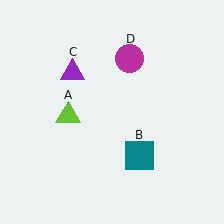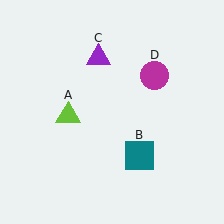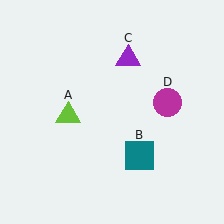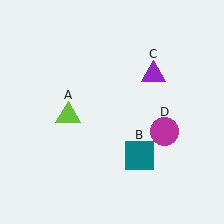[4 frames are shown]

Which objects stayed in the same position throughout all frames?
Lime triangle (object A) and teal square (object B) remained stationary.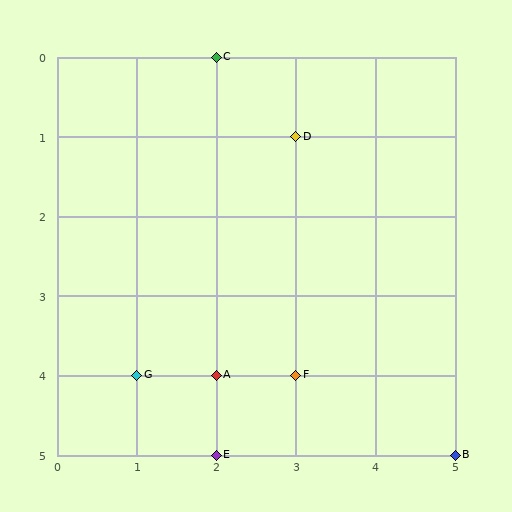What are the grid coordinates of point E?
Point E is at grid coordinates (2, 5).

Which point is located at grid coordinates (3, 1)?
Point D is at (3, 1).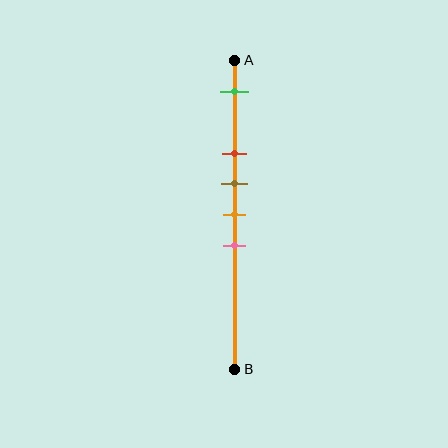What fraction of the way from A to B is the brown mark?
The brown mark is approximately 40% (0.4) of the way from A to B.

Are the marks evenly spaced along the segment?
No, the marks are not evenly spaced.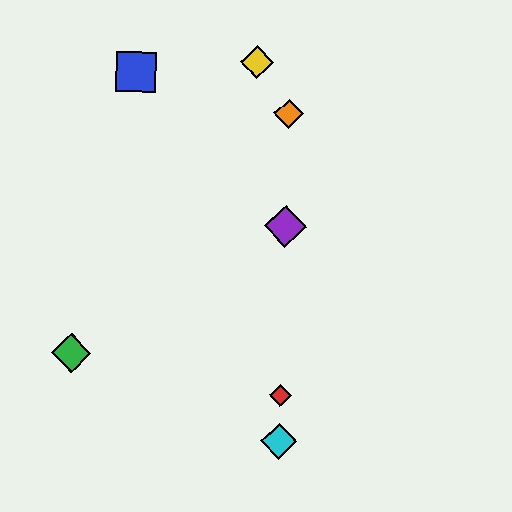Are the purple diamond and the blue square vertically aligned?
No, the purple diamond is at x≈285 and the blue square is at x≈136.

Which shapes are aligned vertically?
The red diamond, the purple diamond, the orange diamond, the cyan diamond are aligned vertically.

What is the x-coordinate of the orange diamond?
The orange diamond is at x≈289.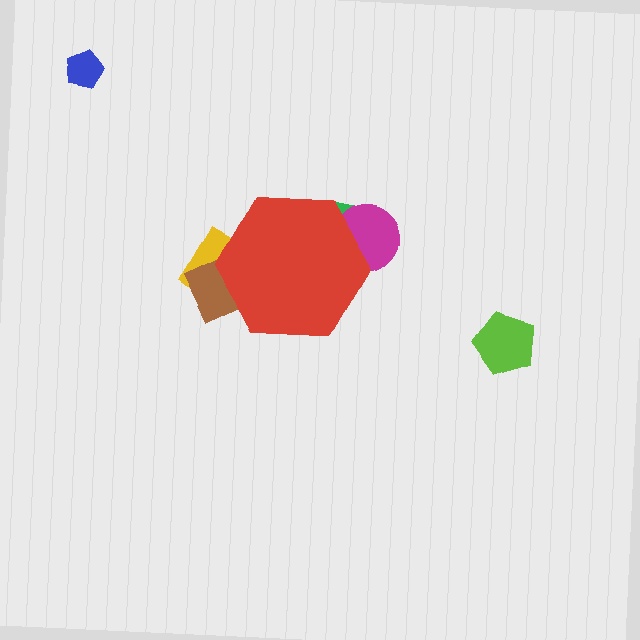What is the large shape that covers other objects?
A red hexagon.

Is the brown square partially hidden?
Yes, the brown square is partially hidden behind the red hexagon.